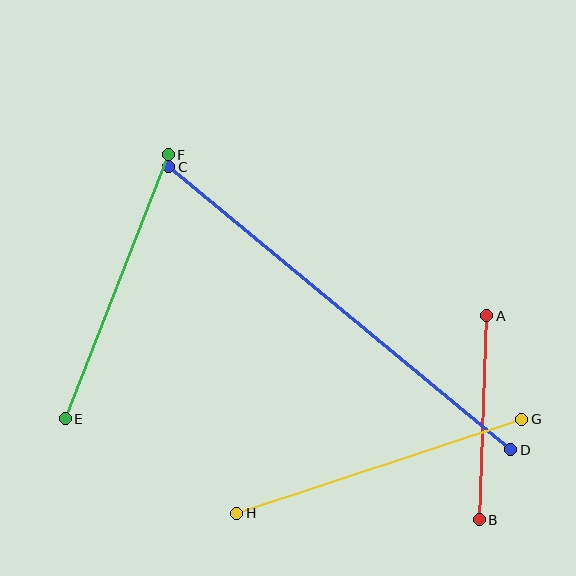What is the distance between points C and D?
The distance is approximately 444 pixels.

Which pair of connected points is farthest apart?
Points C and D are farthest apart.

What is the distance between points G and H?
The distance is approximately 300 pixels.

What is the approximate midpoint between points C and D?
The midpoint is at approximately (340, 308) pixels.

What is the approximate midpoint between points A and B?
The midpoint is at approximately (483, 418) pixels.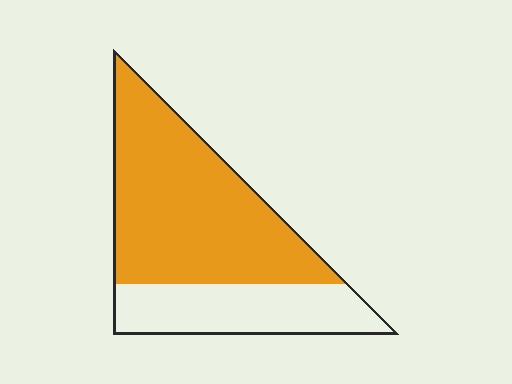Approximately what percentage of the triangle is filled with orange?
Approximately 70%.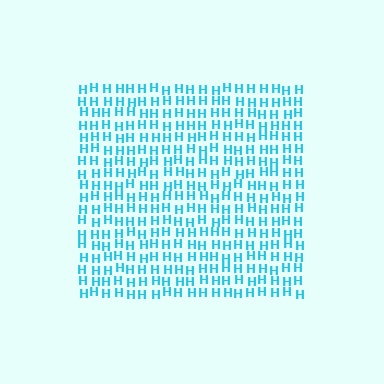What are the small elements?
The small elements are letter H's.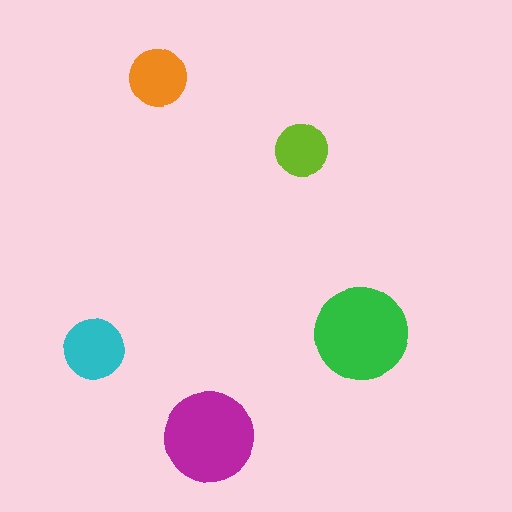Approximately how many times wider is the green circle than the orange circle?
About 1.5 times wider.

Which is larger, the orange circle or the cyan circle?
The cyan one.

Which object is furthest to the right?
The green circle is rightmost.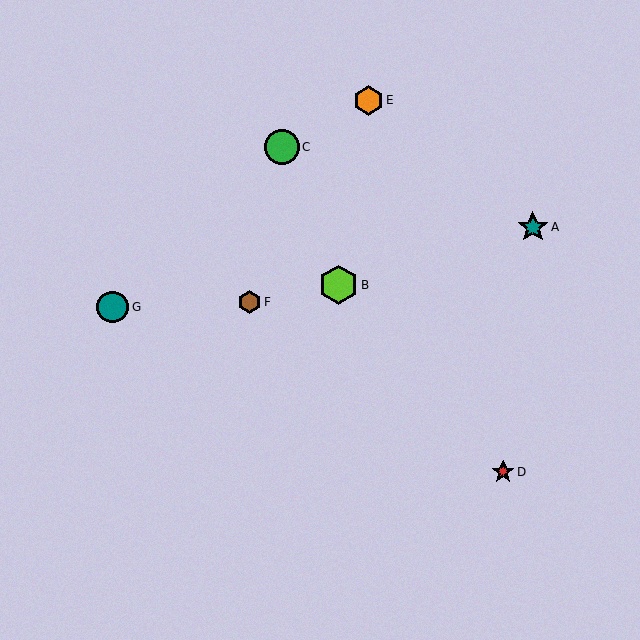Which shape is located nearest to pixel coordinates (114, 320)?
The teal circle (labeled G) at (113, 307) is nearest to that location.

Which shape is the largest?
The lime hexagon (labeled B) is the largest.